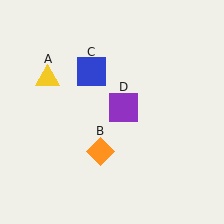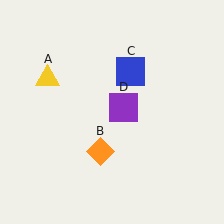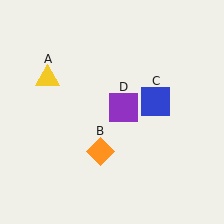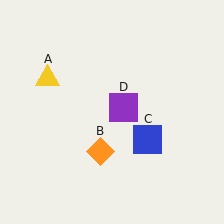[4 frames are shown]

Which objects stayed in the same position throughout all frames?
Yellow triangle (object A) and orange diamond (object B) and purple square (object D) remained stationary.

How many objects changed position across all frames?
1 object changed position: blue square (object C).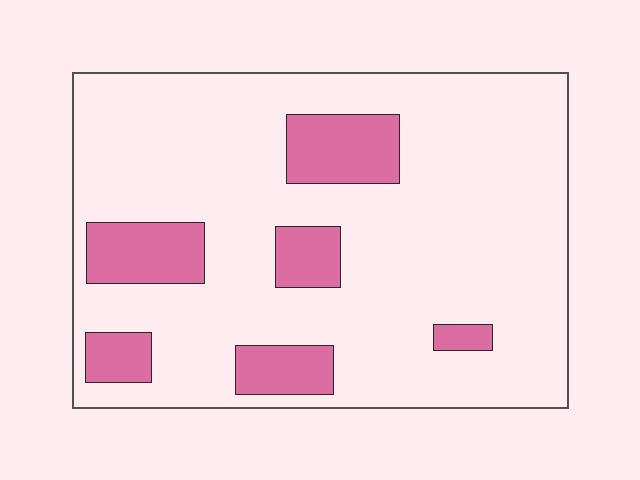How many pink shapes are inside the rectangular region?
6.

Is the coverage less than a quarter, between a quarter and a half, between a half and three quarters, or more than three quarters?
Less than a quarter.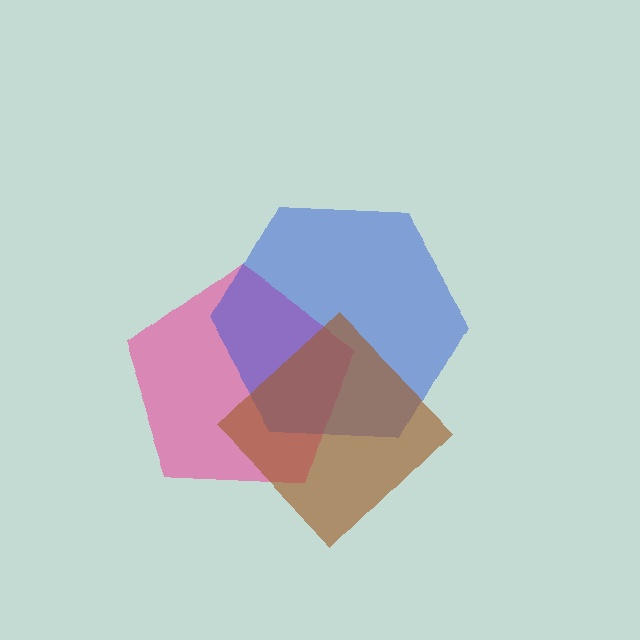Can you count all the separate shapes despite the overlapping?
Yes, there are 3 separate shapes.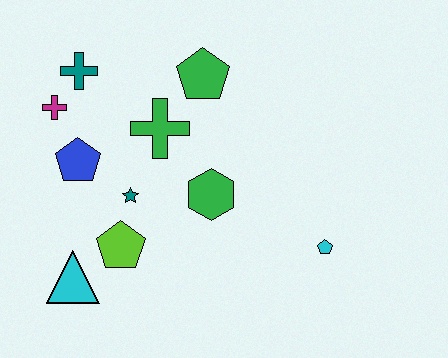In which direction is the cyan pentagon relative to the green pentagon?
The cyan pentagon is below the green pentagon.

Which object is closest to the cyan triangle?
The lime pentagon is closest to the cyan triangle.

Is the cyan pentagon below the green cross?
Yes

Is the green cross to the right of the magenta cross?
Yes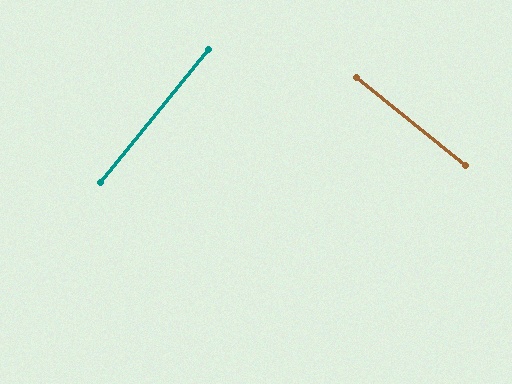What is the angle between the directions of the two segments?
Approximately 90 degrees.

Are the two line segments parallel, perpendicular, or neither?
Perpendicular — they meet at approximately 90°.